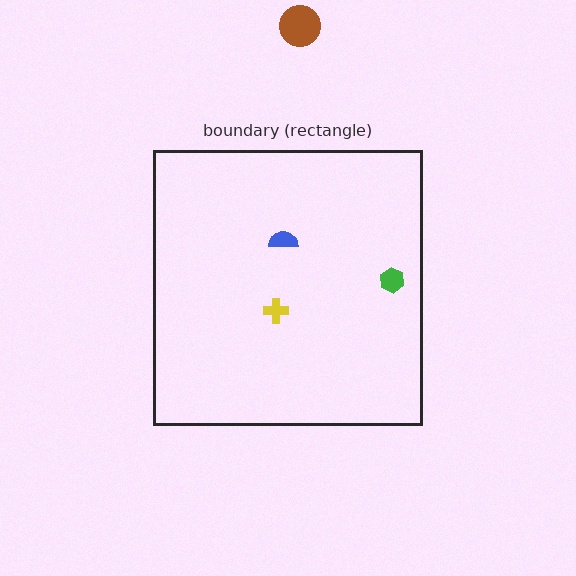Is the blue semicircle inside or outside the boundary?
Inside.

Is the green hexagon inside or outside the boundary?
Inside.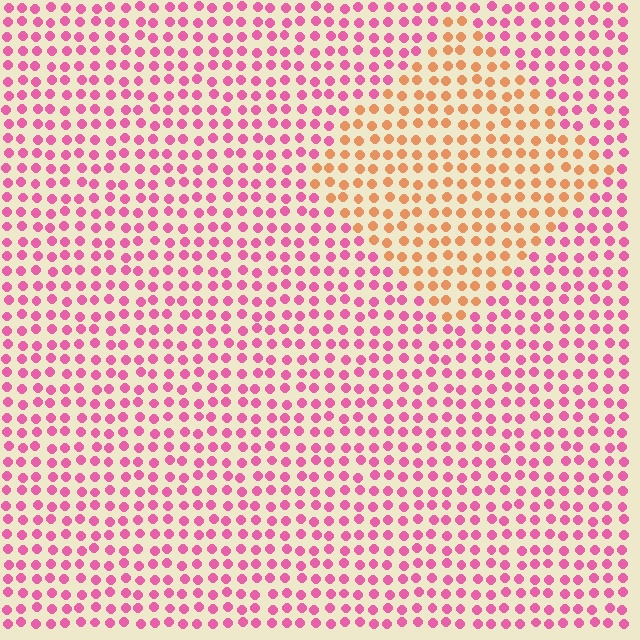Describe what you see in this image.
The image is filled with small pink elements in a uniform arrangement. A diamond-shaped region is visible where the elements are tinted to a slightly different hue, forming a subtle color boundary.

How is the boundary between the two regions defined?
The boundary is defined purely by a slight shift in hue (about 55 degrees). Spacing, size, and orientation are identical on both sides.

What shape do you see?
I see a diamond.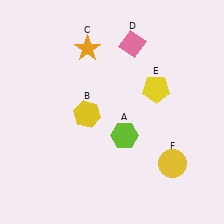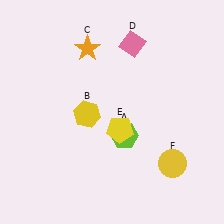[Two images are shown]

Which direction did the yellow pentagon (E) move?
The yellow pentagon (E) moved down.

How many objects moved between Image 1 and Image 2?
1 object moved between the two images.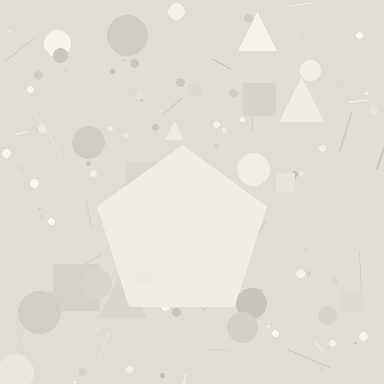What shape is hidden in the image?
A pentagon is hidden in the image.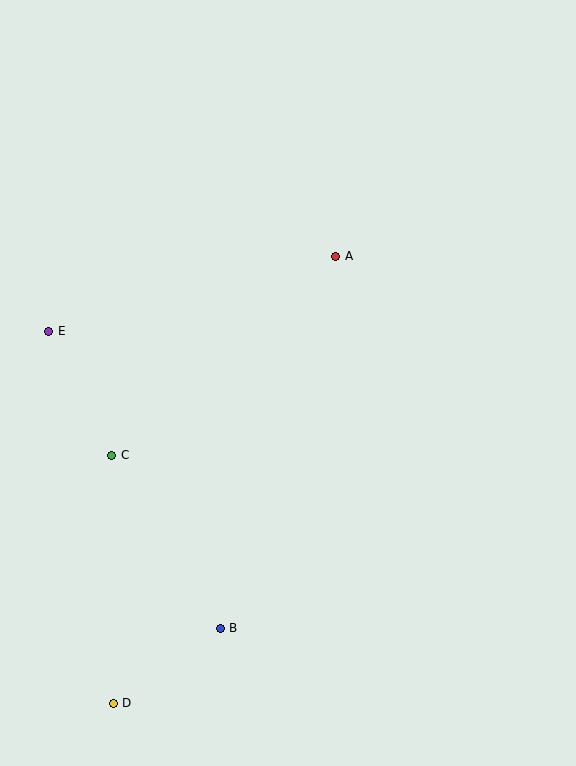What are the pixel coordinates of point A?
Point A is at (335, 256).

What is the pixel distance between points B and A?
The distance between B and A is 390 pixels.